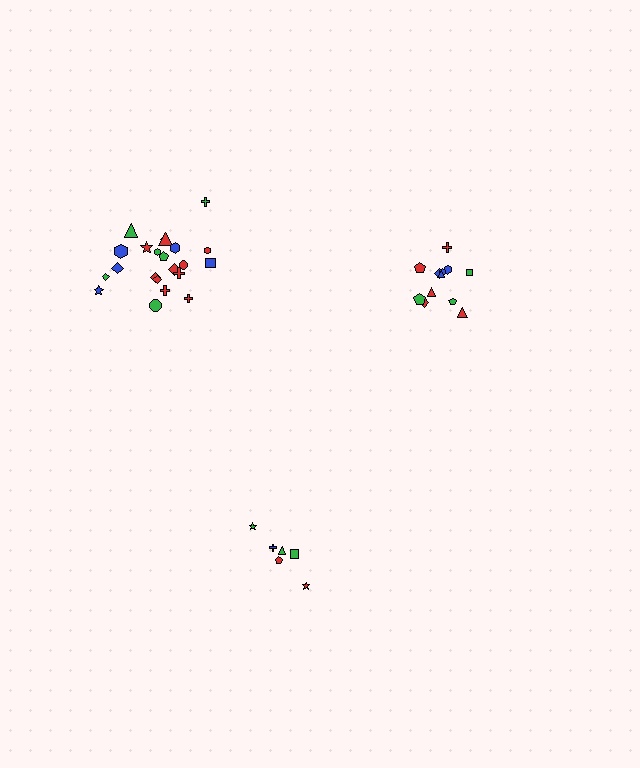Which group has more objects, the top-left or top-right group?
The top-left group.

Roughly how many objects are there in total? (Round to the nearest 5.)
Roughly 40 objects in total.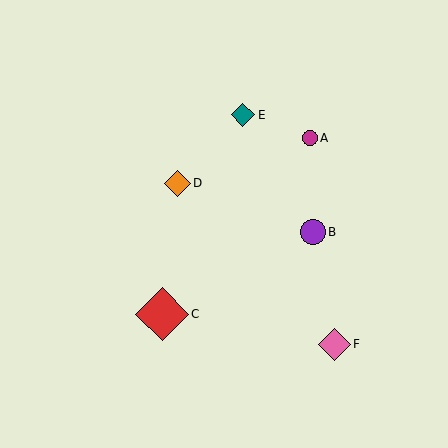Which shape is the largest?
The red diamond (labeled C) is the largest.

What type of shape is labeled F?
Shape F is a pink diamond.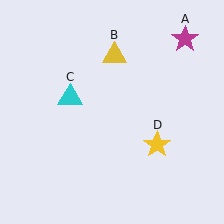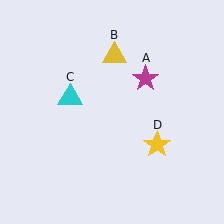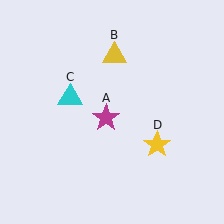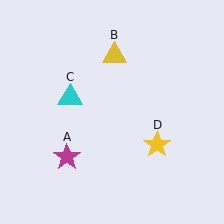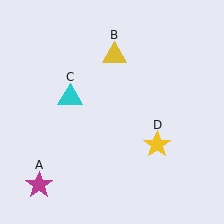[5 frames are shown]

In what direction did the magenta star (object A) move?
The magenta star (object A) moved down and to the left.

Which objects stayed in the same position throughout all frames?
Yellow triangle (object B) and cyan triangle (object C) and yellow star (object D) remained stationary.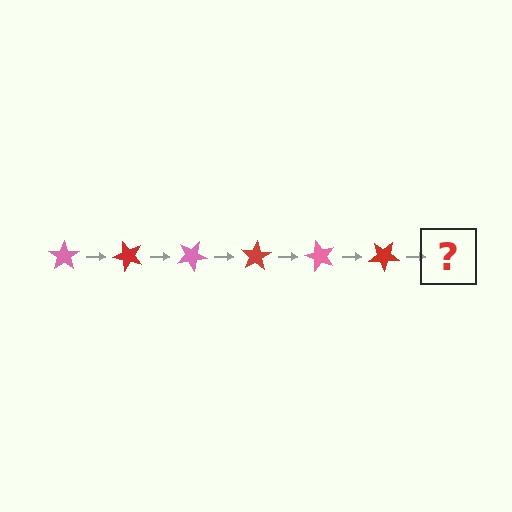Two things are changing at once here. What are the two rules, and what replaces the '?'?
The two rules are that it rotates 50 degrees each step and the color cycles through pink and red. The '?' should be a pink star, rotated 300 degrees from the start.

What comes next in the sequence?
The next element should be a pink star, rotated 300 degrees from the start.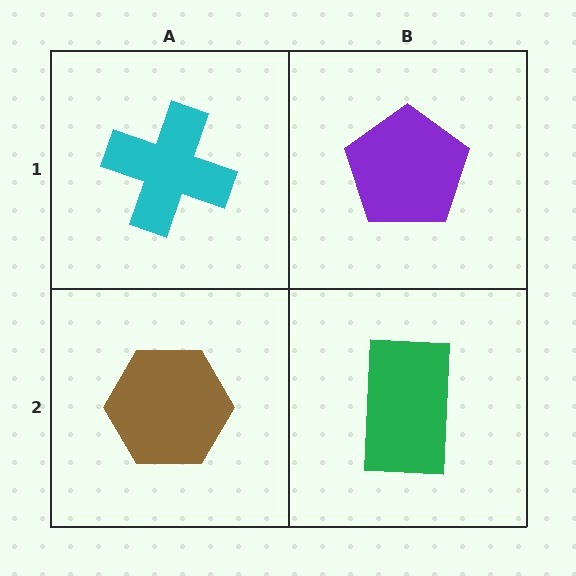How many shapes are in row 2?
2 shapes.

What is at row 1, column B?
A purple pentagon.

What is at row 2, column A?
A brown hexagon.